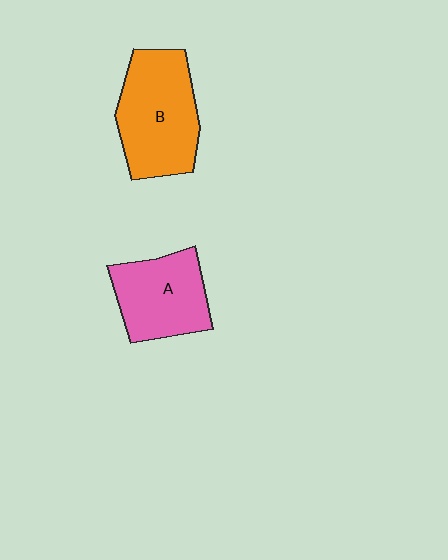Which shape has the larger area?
Shape B (orange).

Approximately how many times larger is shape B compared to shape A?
Approximately 1.3 times.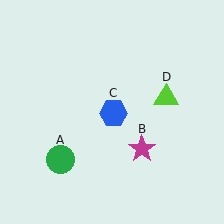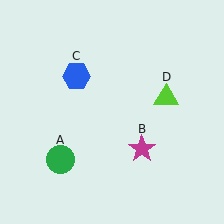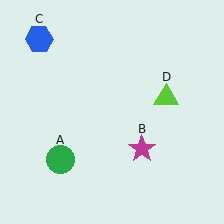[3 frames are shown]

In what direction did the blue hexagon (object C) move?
The blue hexagon (object C) moved up and to the left.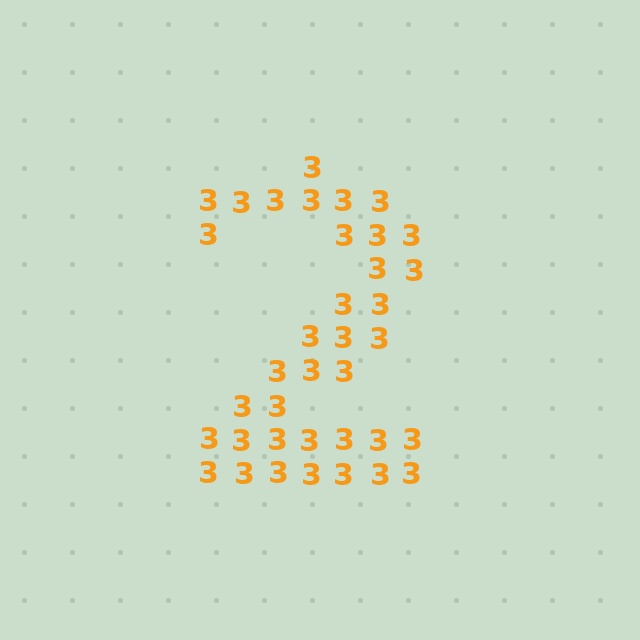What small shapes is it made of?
It is made of small digit 3's.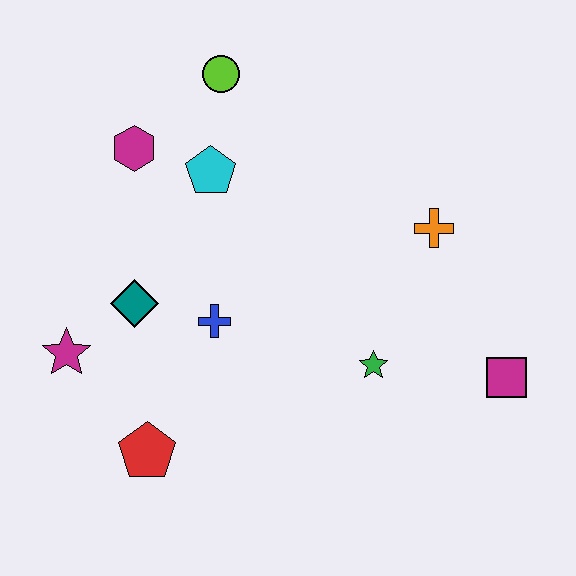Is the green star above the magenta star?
No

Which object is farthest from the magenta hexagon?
The magenta square is farthest from the magenta hexagon.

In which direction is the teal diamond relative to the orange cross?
The teal diamond is to the left of the orange cross.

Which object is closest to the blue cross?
The teal diamond is closest to the blue cross.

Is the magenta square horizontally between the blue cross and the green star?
No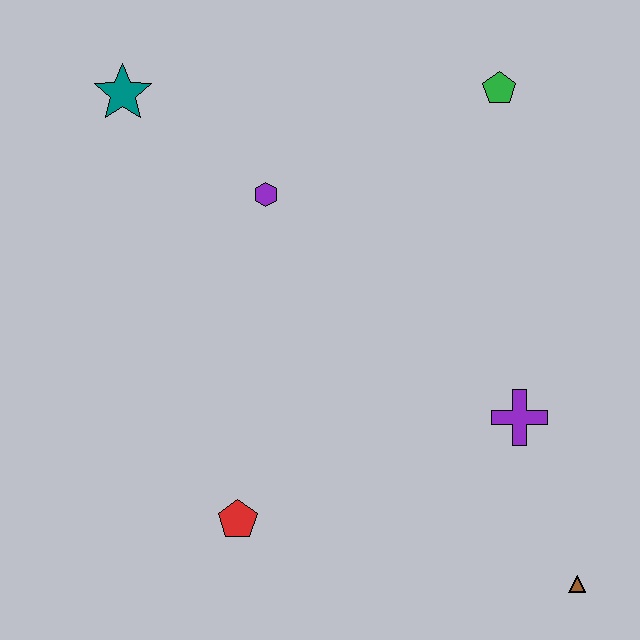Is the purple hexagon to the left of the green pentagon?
Yes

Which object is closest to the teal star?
The purple hexagon is closest to the teal star.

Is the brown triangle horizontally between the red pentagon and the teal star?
No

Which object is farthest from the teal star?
The brown triangle is farthest from the teal star.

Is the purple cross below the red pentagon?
No